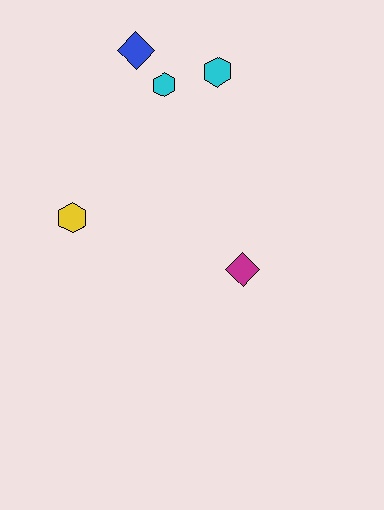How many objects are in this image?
There are 5 objects.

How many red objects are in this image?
There are no red objects.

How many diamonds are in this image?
There are 2 diamonds.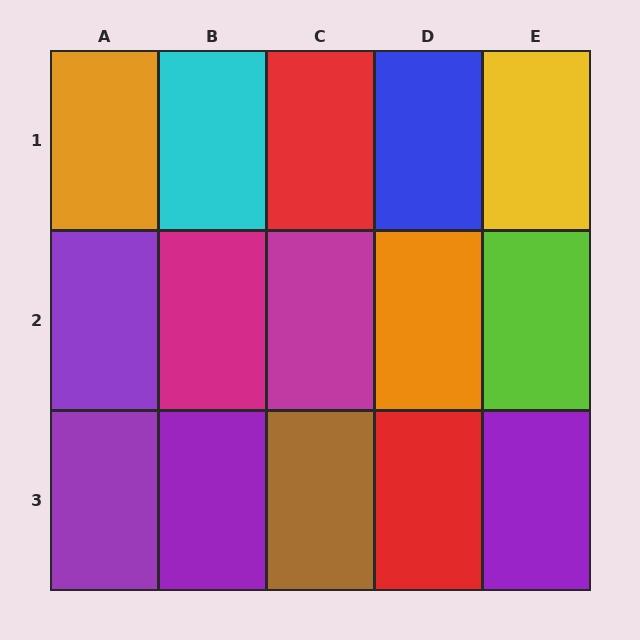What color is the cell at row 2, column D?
Orange.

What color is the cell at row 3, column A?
Purple.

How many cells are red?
2 cells are red.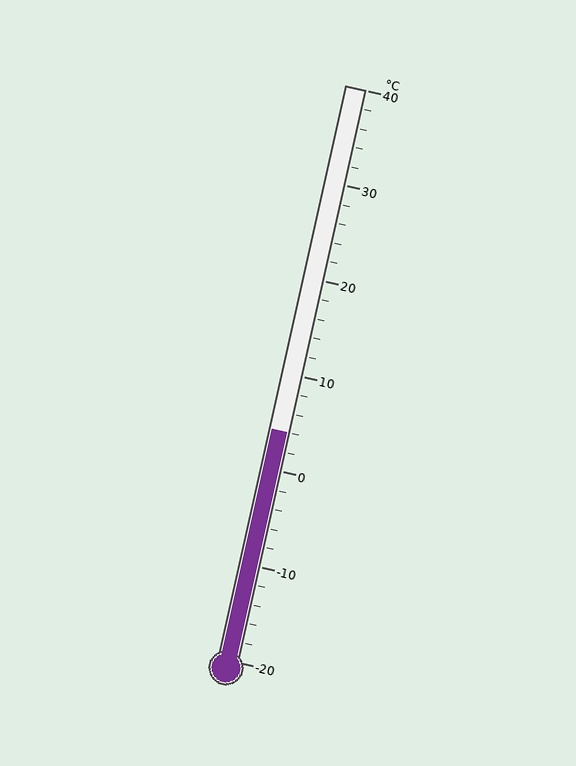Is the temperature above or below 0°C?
The temperature is above 0°C.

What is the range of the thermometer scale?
The thermometer scale ranges from -20°C to 40°C.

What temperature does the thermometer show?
The thermometer shows approximately 4°C.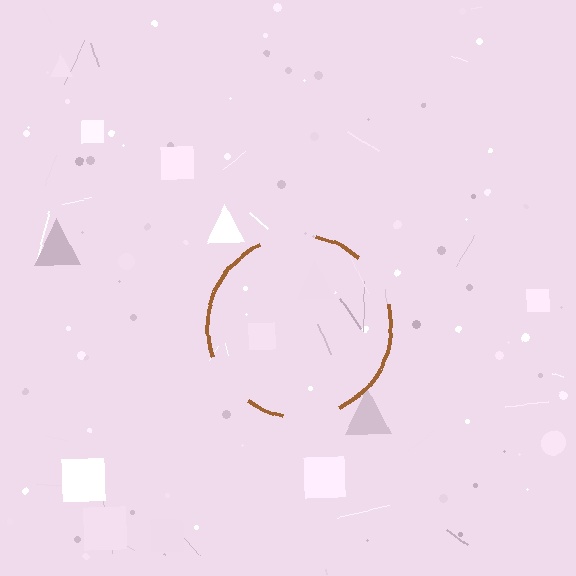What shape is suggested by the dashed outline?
The dashed outline suggests a circle.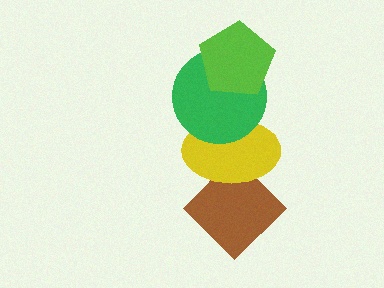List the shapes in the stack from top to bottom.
From top to bottom: the lime pentagon, the green circle, the yellow ellipse, the brown diamond.